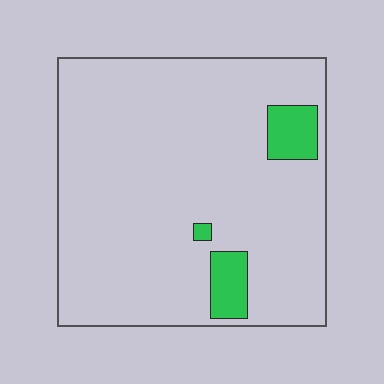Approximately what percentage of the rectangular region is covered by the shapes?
Approximately 10%.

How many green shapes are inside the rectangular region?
3.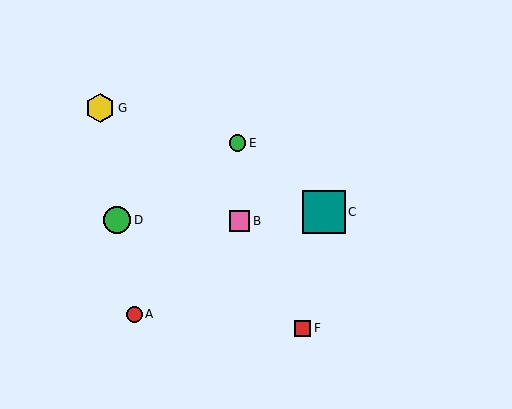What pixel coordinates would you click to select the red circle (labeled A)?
Click at (134, 314) to select the red circle A.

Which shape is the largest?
The teal square (labeled C) is the largest.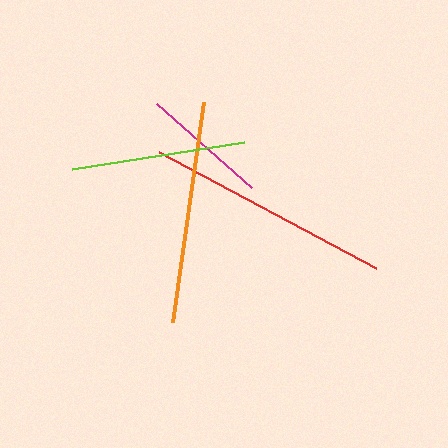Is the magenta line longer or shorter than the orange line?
The orange line is longer than the magenta line.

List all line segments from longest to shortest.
From longest to shortest: red, orange, lime, magenta.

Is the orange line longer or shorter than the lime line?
The orange line is longer than the lime line.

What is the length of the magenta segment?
The magenta segment is approximately 126 pixels long.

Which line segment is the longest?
The red line is the longest at approximately 246 pixels.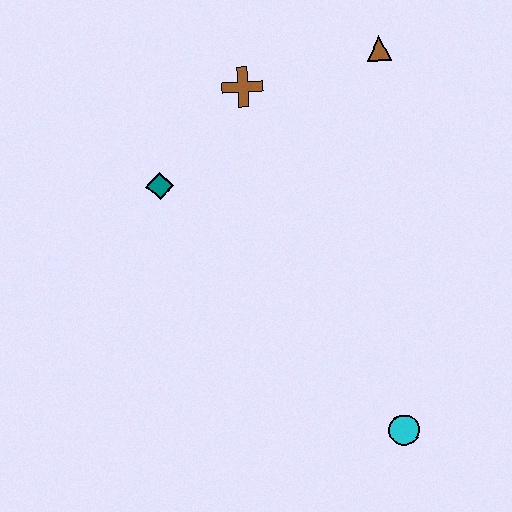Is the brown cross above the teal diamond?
Yes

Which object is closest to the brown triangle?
The brown cross is closest to the brown triangle.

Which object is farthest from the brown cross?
The cyan circle is farthest from the brown cross.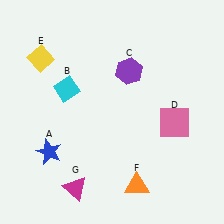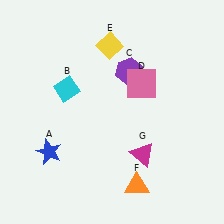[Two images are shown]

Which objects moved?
The objects that moved are: the pink square (D), the yellow diamond (E), the magenta triangle (G).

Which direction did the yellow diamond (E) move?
The yellow diamond (E) moved right.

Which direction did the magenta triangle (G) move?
The magenta triangle (G) moved right.